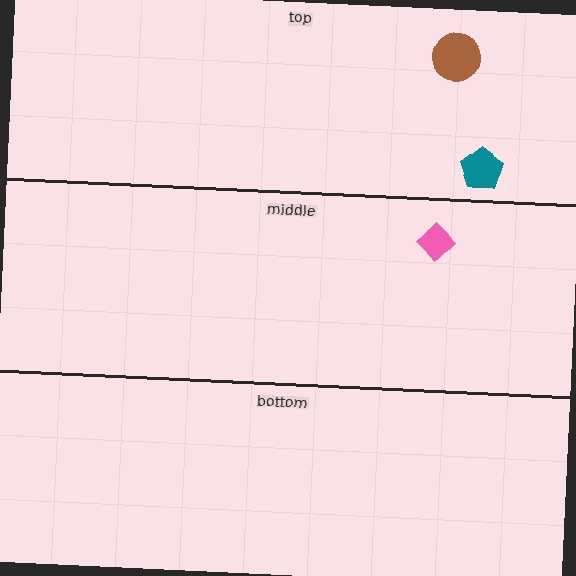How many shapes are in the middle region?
1.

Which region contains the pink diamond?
The middle region.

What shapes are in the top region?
The brown circle, the teal pentagon.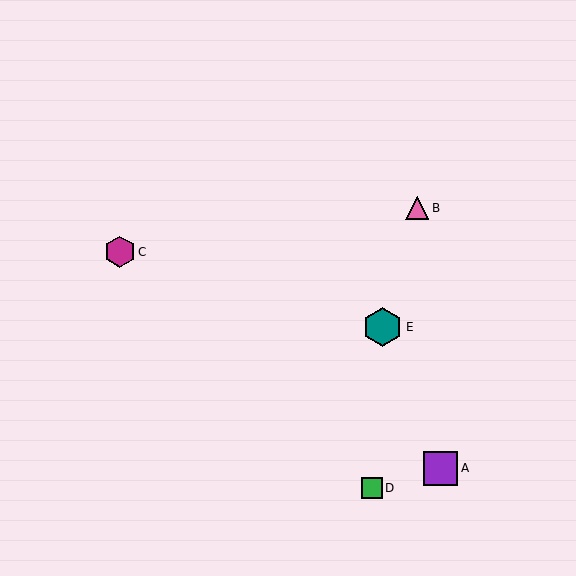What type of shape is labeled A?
Shape A is a purple square.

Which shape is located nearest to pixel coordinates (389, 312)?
The teal hexagon (labeled E) at (383, 327) is nearest to that location.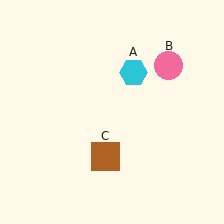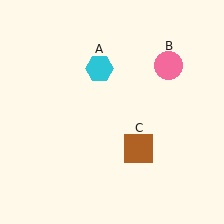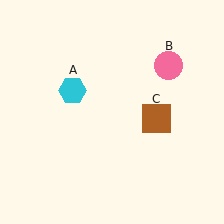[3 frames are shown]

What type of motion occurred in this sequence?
The cyan hexagon (object A), brown square (object C) rotated counterclockwise around the center of the scene.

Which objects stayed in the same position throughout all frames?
Pink circle (object B) remained stationary.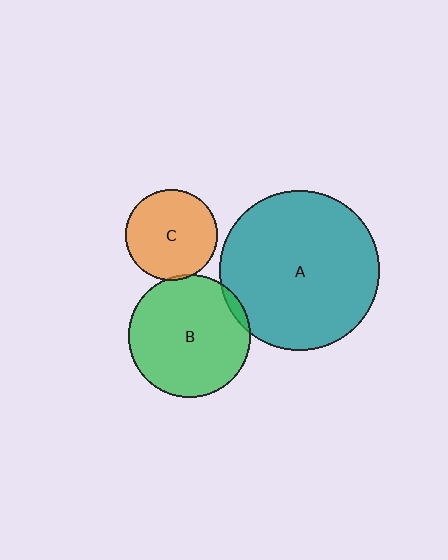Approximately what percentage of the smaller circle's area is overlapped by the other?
Approximately 5%.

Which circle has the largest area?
Circle A (teal).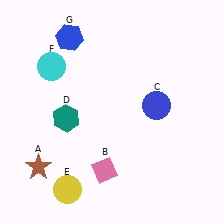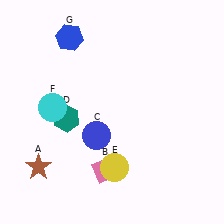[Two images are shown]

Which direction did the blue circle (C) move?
The blue circle (C) moved left.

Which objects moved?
The objects that moved are: the blue circle (C), the yellow circle (E), the cyan circle (F).